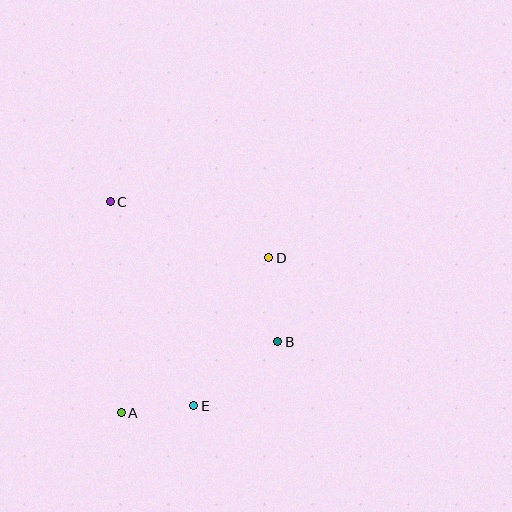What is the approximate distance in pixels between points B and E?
The distance between B and E is approximately 106 pixels.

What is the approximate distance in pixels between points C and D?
The distance between C and D is approximately 168 pixels.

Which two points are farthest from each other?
Points C and E are farthest from each other.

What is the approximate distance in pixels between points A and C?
The distance between A and C is approximately 211 pixels.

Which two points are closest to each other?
Points A and E are closest to each other.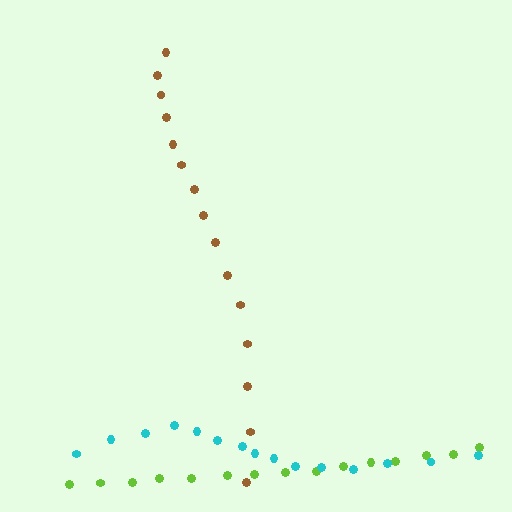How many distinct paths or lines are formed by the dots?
There are 3 distinct paths.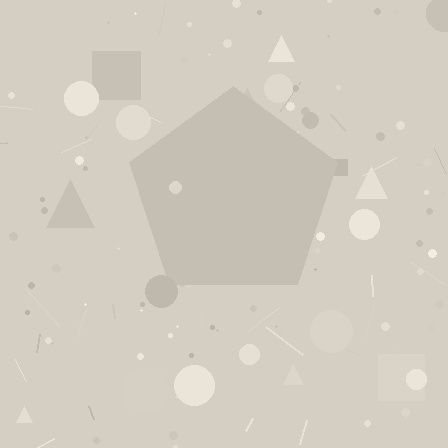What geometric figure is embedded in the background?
A pentagon is embedded in the background.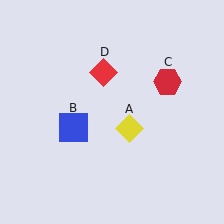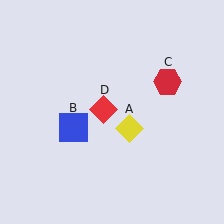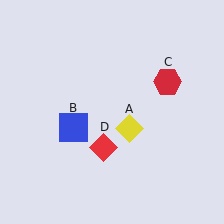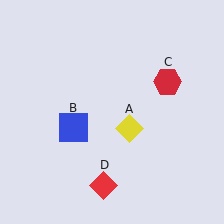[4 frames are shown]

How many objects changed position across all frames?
1 object changed position: red diamond (object D).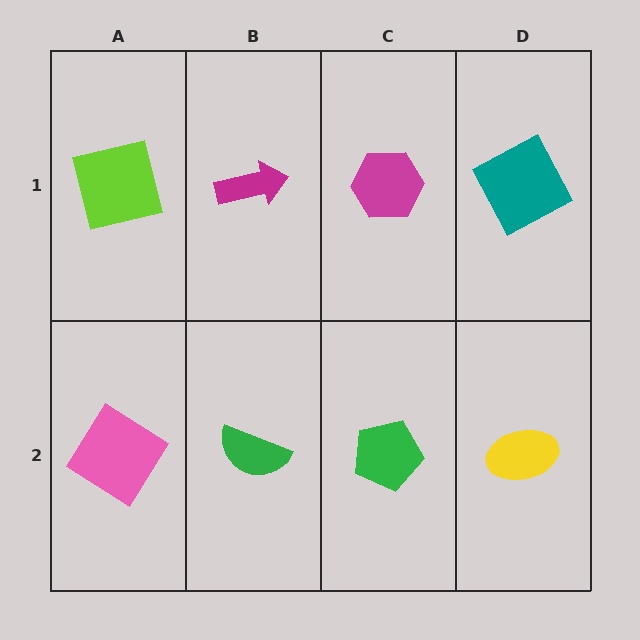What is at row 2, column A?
A pink diamond.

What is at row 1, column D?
A teal square.